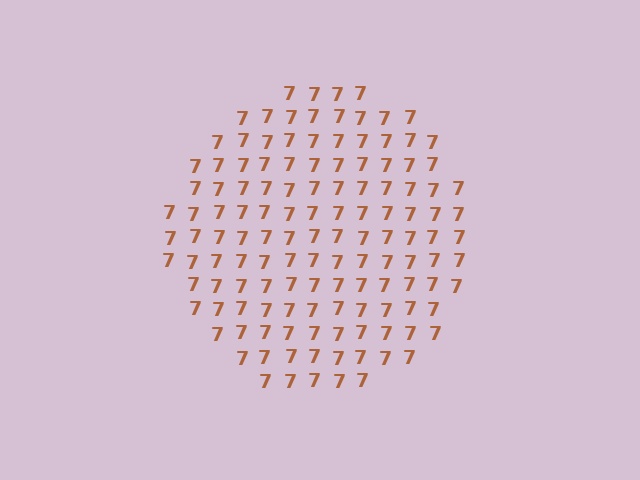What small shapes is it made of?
It is made of small digit 7's.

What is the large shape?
The large shape is a circle.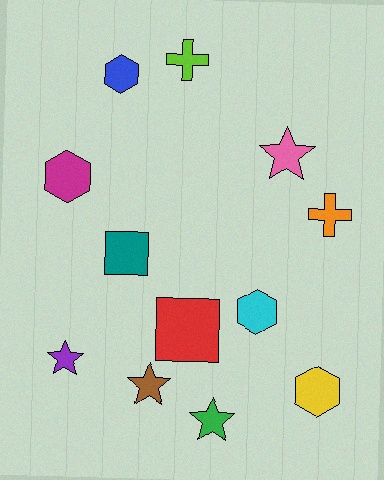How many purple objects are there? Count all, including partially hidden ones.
There is 1 purple object.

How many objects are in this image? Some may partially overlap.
There are 12 objects.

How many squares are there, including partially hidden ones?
There are 2 squares.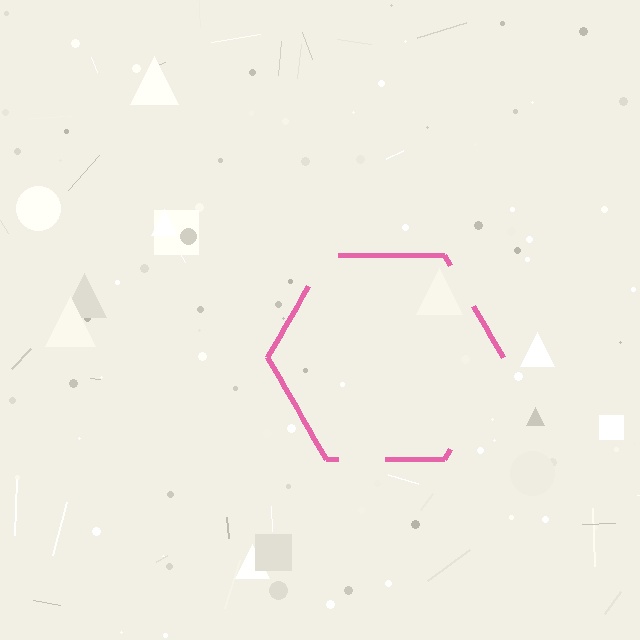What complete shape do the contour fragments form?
The contour fragments form a hexagon.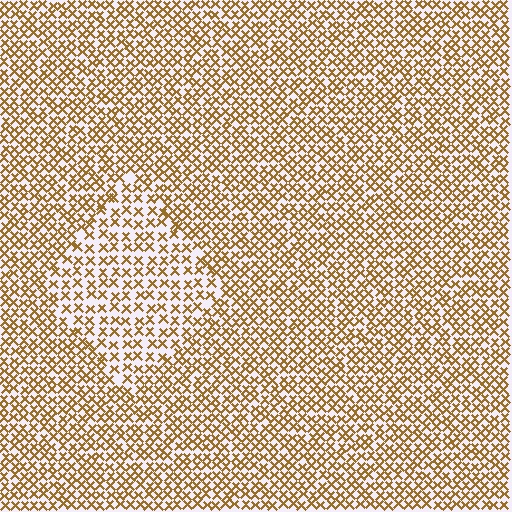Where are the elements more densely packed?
The elements are more densely packed outside the diamond boundary.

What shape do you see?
I see a diamond.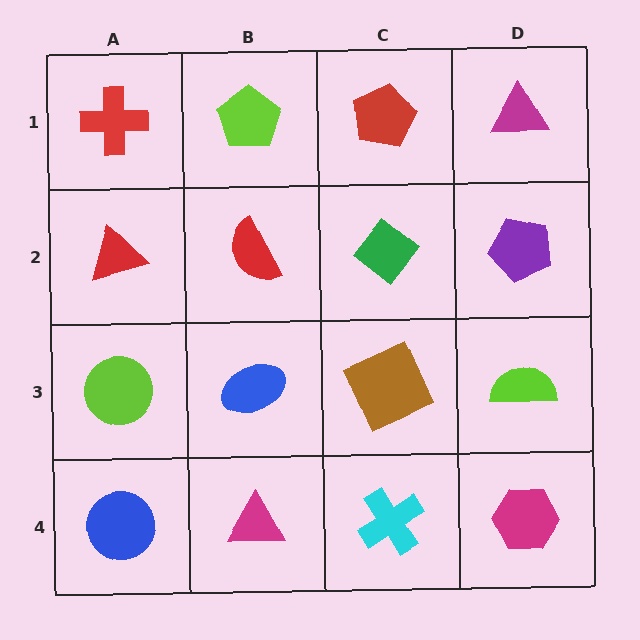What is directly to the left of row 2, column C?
A red semicircle.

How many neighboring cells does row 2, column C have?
4.